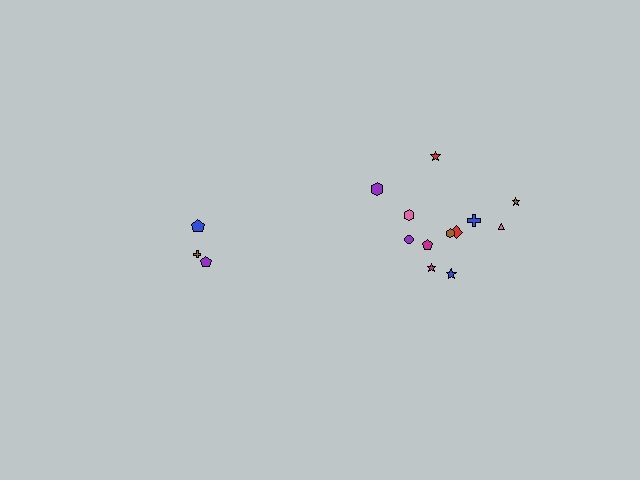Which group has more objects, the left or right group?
The right group.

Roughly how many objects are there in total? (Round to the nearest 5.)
Roughly 15 objects in total.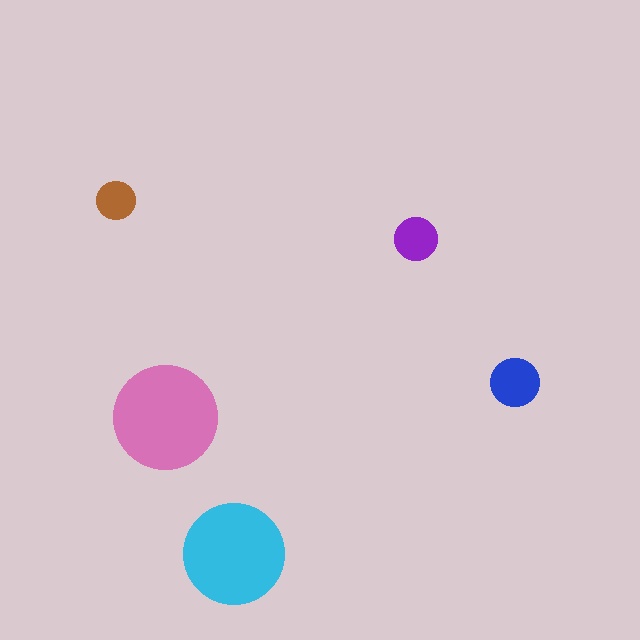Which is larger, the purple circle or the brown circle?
The purple one.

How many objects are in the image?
There are 5 objects in the image.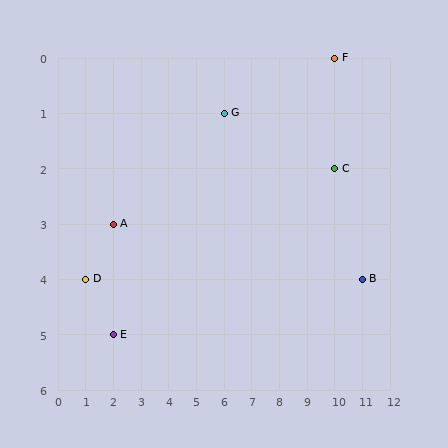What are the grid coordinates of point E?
Point E is at grid coordinates (2, 5).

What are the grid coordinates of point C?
Point C is at grid coordinates (10, 2).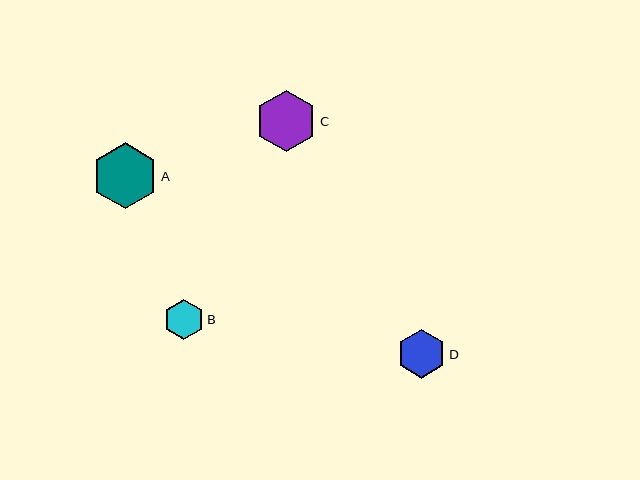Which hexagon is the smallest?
Hexagon B is the smallest with a size of approximately 40 pixels.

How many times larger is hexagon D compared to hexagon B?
Hexagon D is approximately 1.2 times the size of hexagon B.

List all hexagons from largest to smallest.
From largest to smallest: A, C, D, B.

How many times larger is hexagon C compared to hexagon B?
Hexagon C is approximately 1.5 times the size of hexagon B.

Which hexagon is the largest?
Hexagon A is the largest with a size of approximately 66 pixels.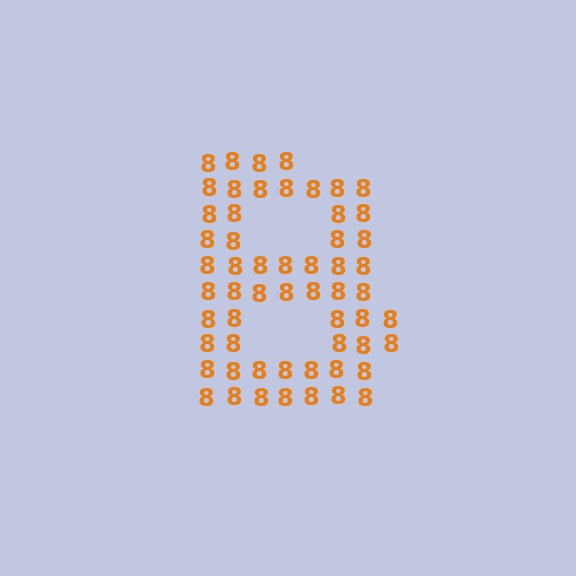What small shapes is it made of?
It is made of small digit 8's.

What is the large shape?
The large shape is the letter B.